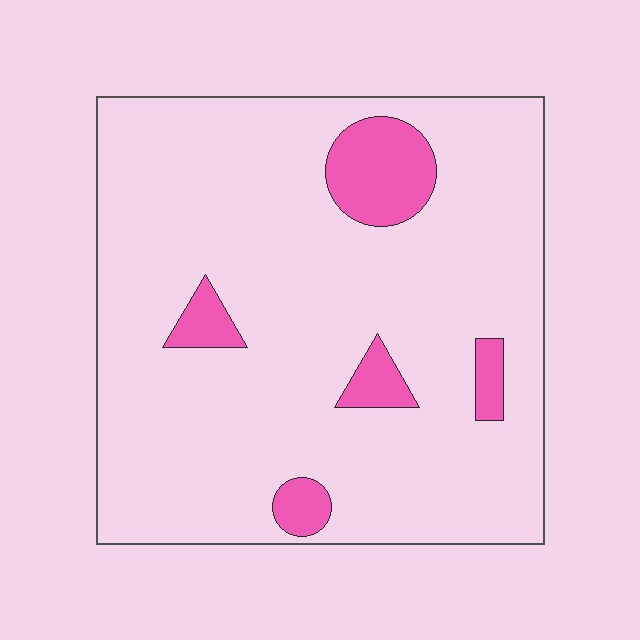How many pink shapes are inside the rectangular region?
5.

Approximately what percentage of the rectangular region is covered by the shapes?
Approximately 10%.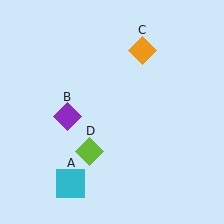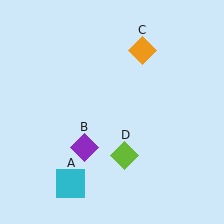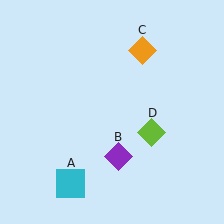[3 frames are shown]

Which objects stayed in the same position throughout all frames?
Cyan square (object A) and orange diamond (object C) remained stationary.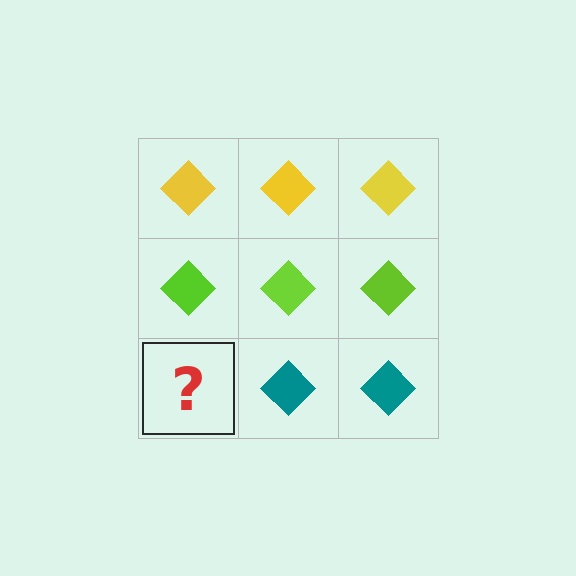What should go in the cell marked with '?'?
The missing cell should contain a teal diamond.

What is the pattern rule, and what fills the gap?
The rule is that each row has a consistent color. The gap should be filled with a teal diamond.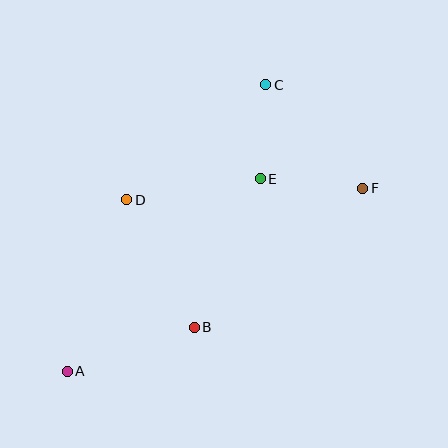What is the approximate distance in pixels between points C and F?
The distance between C and F is approximately 141 pixels.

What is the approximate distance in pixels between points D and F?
The distance between D and F is approximately 236 pixels.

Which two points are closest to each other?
Points C and E are closest to each other.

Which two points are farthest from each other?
Points A and C are farthest from each other.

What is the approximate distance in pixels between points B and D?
The distance between B and D is approximately 144 pixels.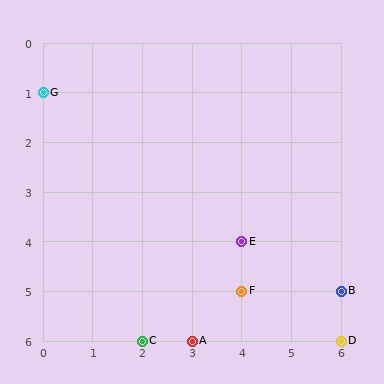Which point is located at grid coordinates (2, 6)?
Point C is at (2, 6).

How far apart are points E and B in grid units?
Points E and B are 2 columns and 1 row apart (about 2.2 grid units diagonally).